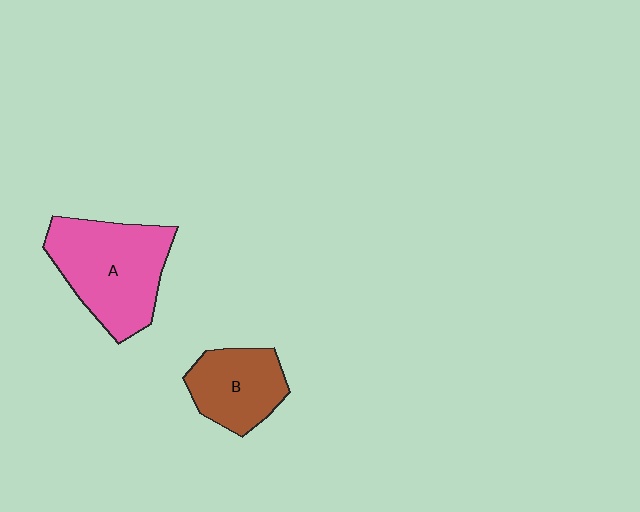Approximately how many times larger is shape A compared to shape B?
Approximately 1.6 times.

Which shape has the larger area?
Shape A (pink).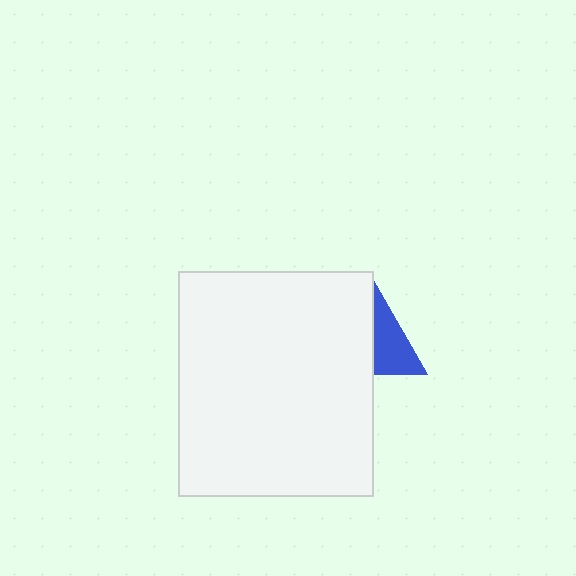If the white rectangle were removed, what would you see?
You would see the complete blue triangle.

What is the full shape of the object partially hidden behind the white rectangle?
The partially hidden object is a blue triangle.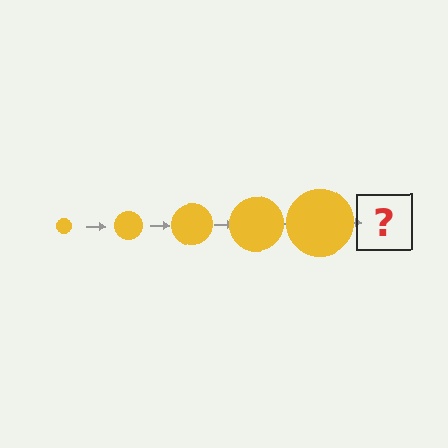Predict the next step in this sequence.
The next step is a yellow circle, larger than the previous one.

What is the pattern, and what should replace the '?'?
The pattern is that the circle gets progressively larger each step. The '?' should be a yellow circle, larger than the previous one.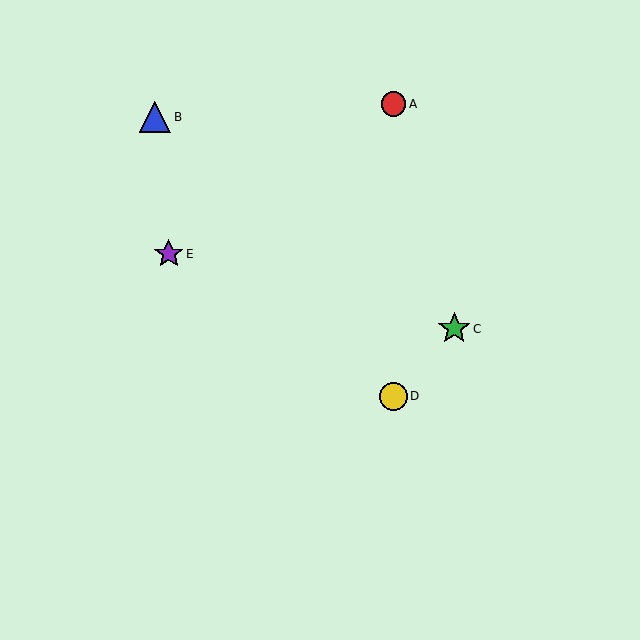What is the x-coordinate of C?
Object C is at x≈454.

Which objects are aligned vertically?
Objects A, D are aligned vertically.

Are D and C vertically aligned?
No, D is at x≈394 and C is at x≈454.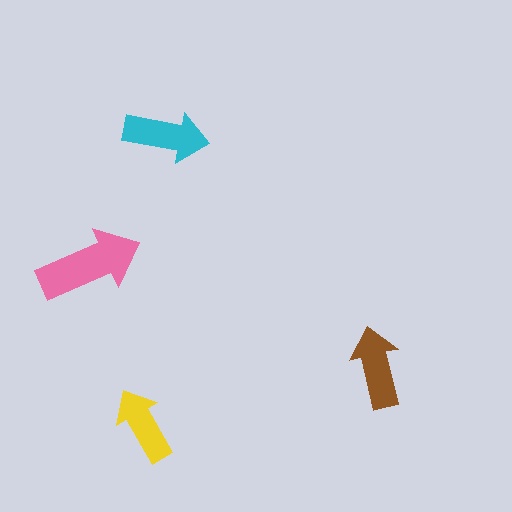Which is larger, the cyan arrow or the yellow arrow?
The cyan one.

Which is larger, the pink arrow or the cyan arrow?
The pink one.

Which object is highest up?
The cyan arrow is topmost.